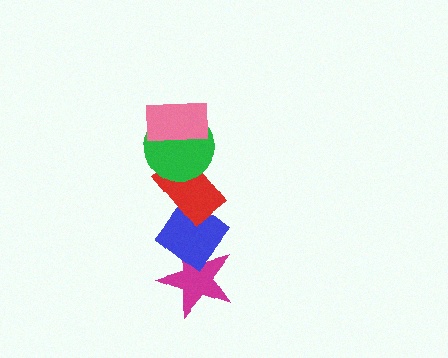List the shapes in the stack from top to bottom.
From top to bottom: the pink rectangle, the green circle, the red rectangle, the blue diamond, the magenta star.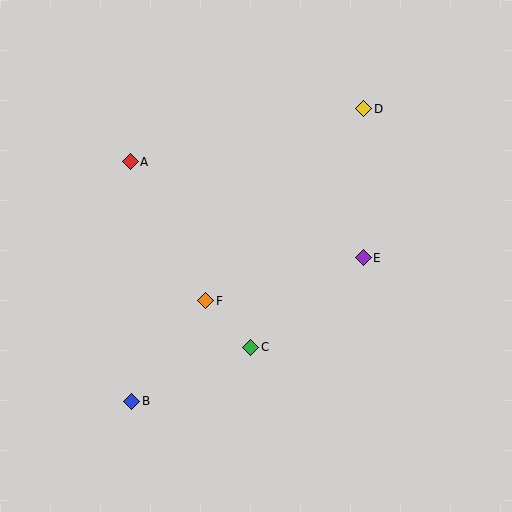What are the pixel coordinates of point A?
Point A is at (130, 162).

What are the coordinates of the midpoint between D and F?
The midpoint between D and F is at (285, 205).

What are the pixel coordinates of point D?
Point D is at (364, 109).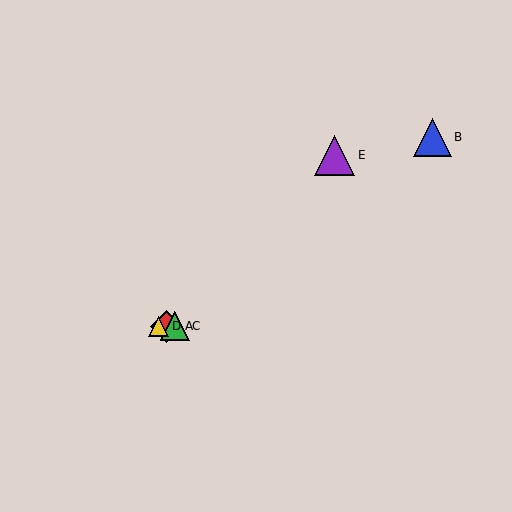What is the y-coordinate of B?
Object B is at y≈137.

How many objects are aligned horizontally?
3 objects (A, C, D) are aligned horizontally.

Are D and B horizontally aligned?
No, D is at y≈326 and B is at y≈137.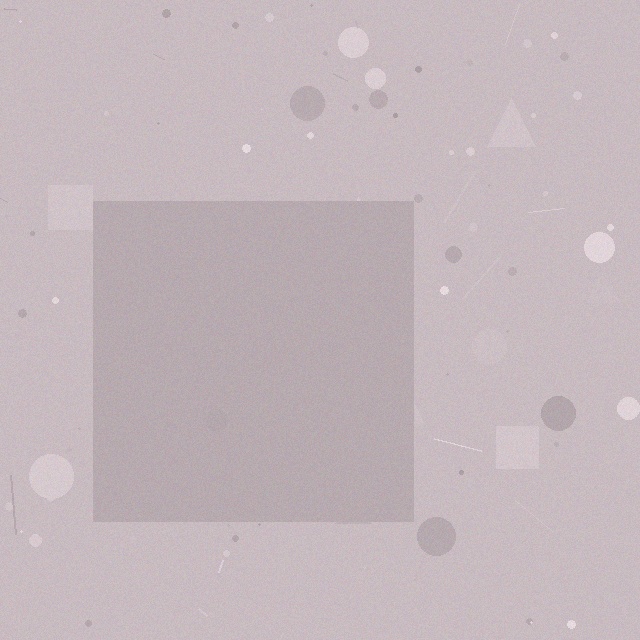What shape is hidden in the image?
A square is hidden in the image.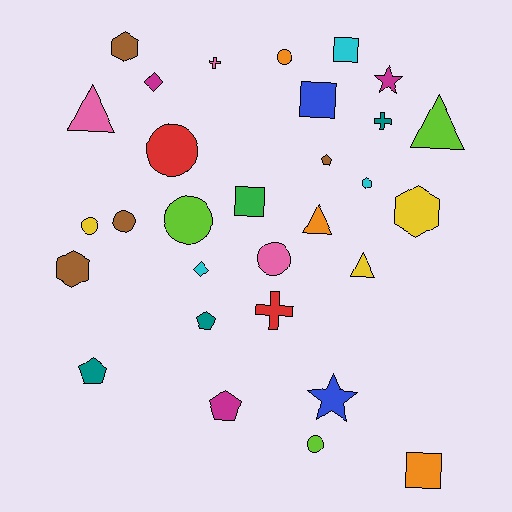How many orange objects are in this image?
There are 3 orange objects.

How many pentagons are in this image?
There are 4 pentagons.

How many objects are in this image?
There are 30 objects.